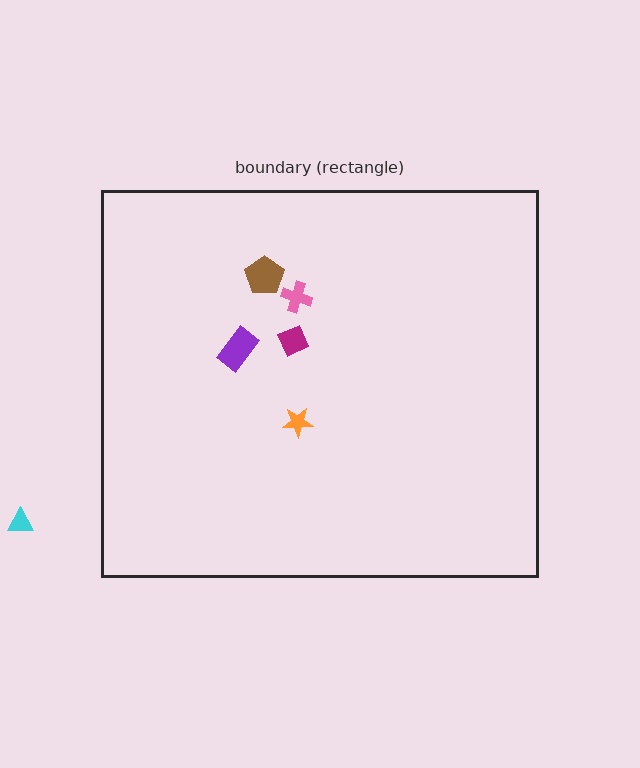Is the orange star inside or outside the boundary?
Inside.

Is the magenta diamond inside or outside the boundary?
Inside.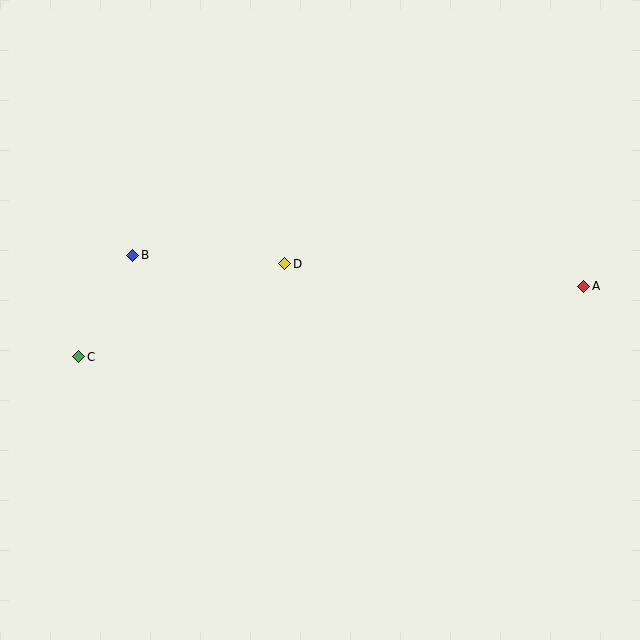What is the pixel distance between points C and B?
The distance between C and B is 115 pixels.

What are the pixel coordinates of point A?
Point A is at (584, 286).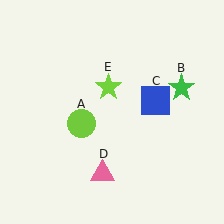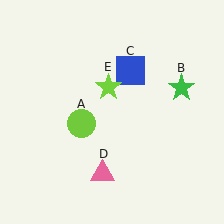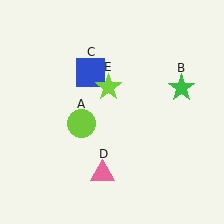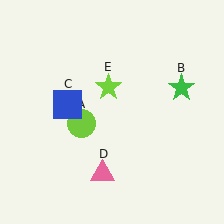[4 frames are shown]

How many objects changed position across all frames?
1 object changed position: blue square (object C).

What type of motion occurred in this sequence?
The blue square (object C) rotated counterclockwise around the center of the scene.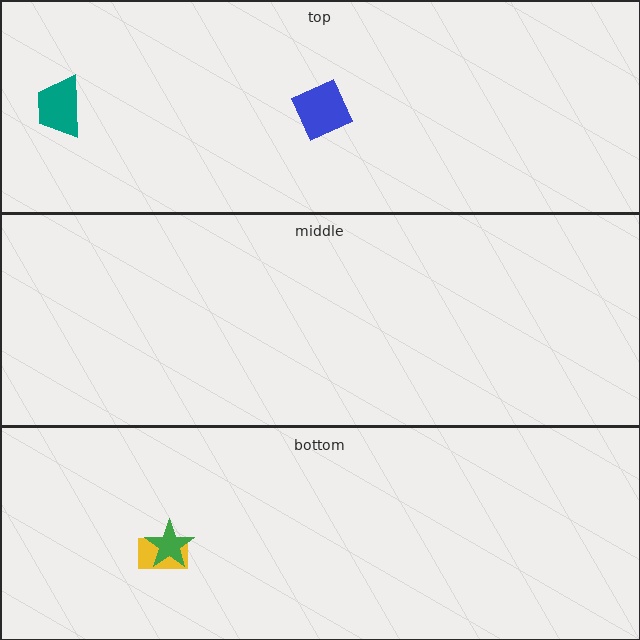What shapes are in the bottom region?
The yellow rectangle, the green star.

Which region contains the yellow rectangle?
The bottom region.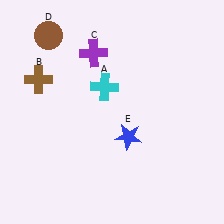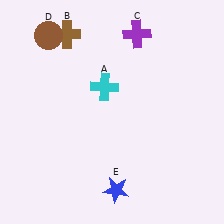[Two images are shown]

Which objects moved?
The objects that moved are: the brown cross (B), the purple cross (C), the blue star (E).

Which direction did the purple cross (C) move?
The purple cross (C) moved right.